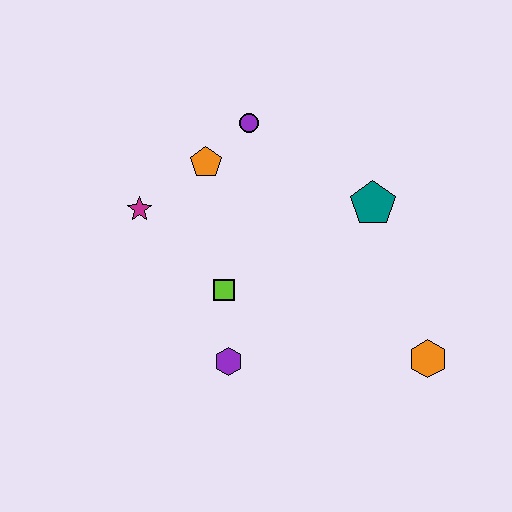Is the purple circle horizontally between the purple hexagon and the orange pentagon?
No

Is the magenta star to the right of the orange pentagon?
No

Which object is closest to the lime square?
The purple hexagon is closest to the lime square.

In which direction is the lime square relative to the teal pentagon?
The lime square is to the left of the teal pentagon.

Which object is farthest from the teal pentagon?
The magenta star is farthest from the teal pentagon.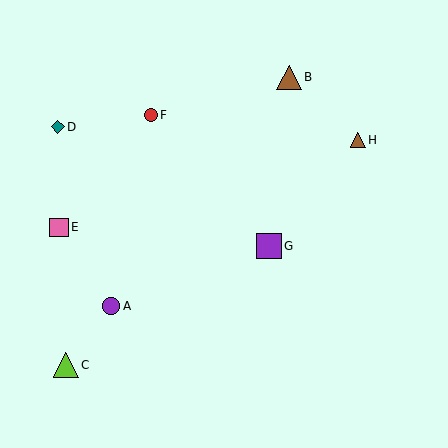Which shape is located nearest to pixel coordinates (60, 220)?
The pink square (labeled E) at (59, 227) is nearest to that location.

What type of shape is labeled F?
Shape F is a red circle.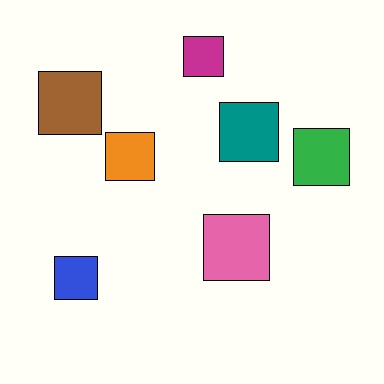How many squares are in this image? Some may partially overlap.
There are 7 squares.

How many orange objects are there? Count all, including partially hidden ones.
There is 1 orange object.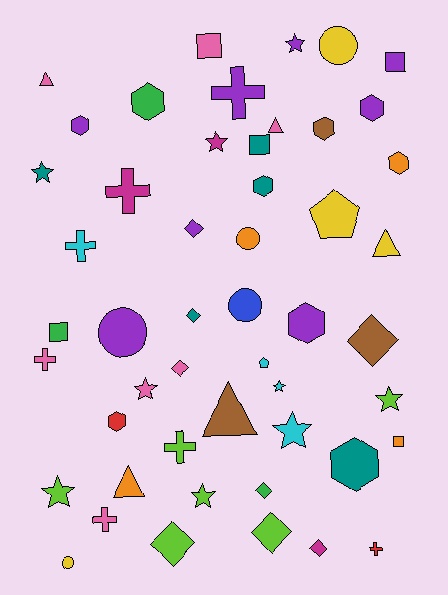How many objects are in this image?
There are 50 objects.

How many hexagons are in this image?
There are 9 hexagons.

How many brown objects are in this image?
There are 3 brown objects.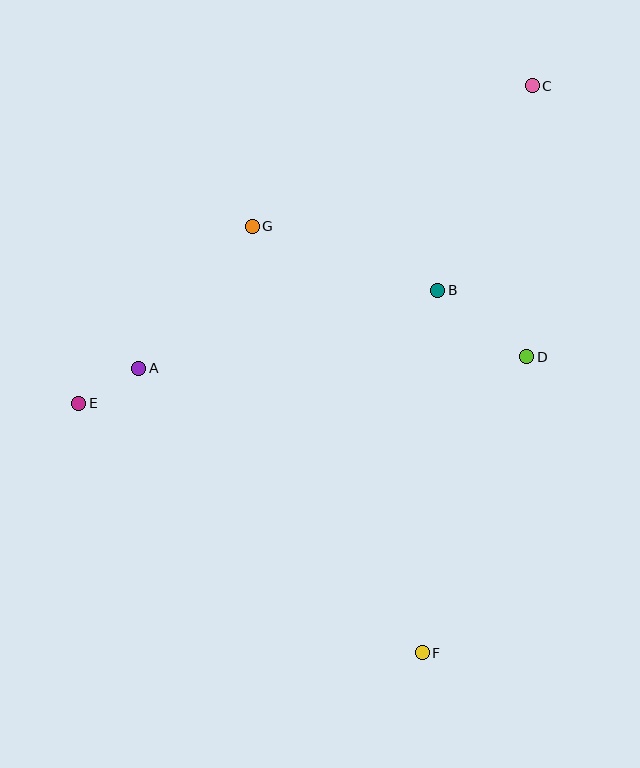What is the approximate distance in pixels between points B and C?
The distance between B and C is approximately 225 pixels.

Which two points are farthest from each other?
Points C and F are farthest from each other.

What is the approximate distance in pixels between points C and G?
The distance between C and G is approximately 313 pixels.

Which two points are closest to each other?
Points A and E are closest to each other.